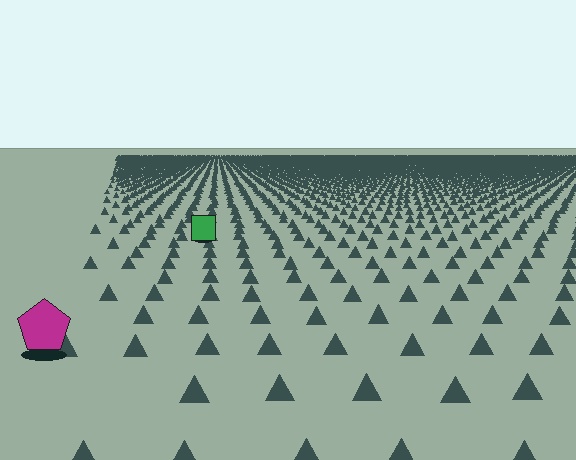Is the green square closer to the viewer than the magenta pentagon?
No. The magenta pentagon is closer — you can tell from the texture gradient: the ground texture is coarser near it.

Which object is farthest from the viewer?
The green square is farthest from the viewer. It appears smaller and the ground texture around it is denser.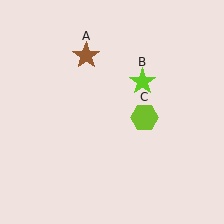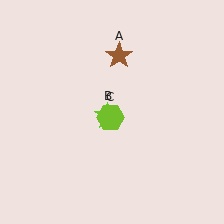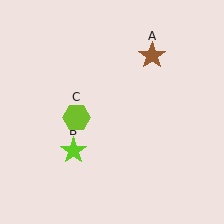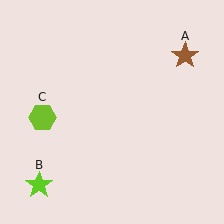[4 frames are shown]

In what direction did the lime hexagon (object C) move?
The lime hexagon (object C) moved left.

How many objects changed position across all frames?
3 objects changed position: brown star (object A), lime star (object B), lime hexagon (object C).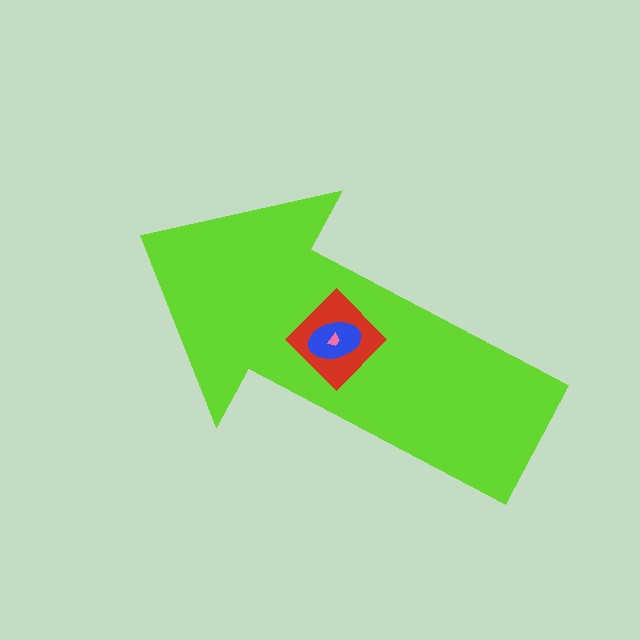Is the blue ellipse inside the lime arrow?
Yes.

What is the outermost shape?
The lime arrow.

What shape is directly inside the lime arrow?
The red diamond.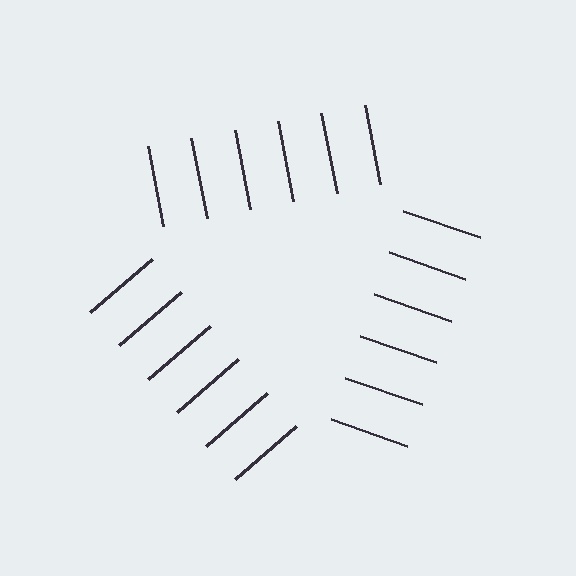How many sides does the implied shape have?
3 sides — the line-ends trace a triangle.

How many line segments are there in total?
18 — 6 along each of the 3 edges.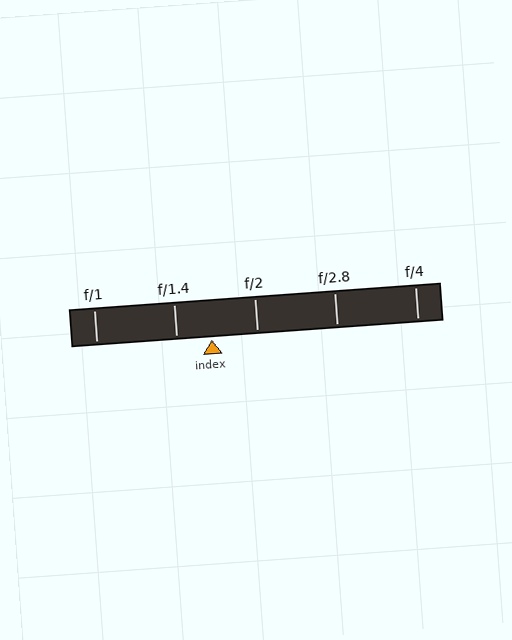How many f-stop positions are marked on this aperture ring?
There are 5 f-stop positions marked.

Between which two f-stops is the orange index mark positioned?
The index mark is between f/1.4 and f/2.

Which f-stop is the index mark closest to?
The index mark is closest to f/1.4.